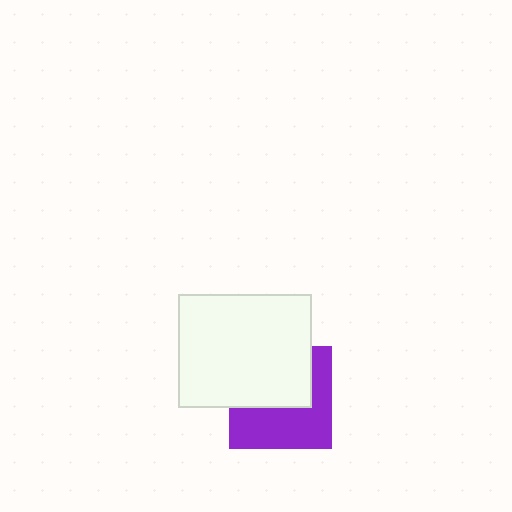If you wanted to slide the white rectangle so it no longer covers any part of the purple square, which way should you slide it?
Slide it up — that is the most direct way to separate the two shapes.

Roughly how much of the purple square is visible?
About half of it is visible (roughly 52%).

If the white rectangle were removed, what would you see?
You would see the complete purple square.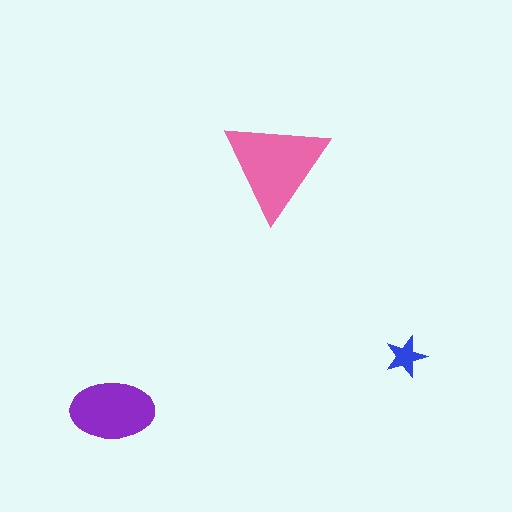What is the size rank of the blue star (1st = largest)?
3rd.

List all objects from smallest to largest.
The blue star, the purple ellipse, the pink triangle.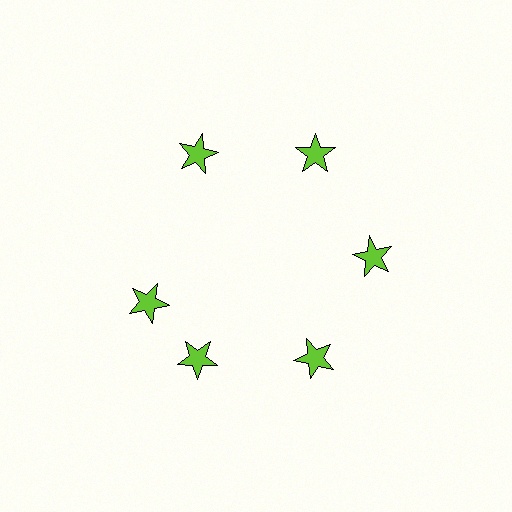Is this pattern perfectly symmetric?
No. The 6 lime stars are arranged in a ring, but one element near the 9 o'clock position is rotated out of alignment along the ring, breaking the 6-fold rotational symmetry.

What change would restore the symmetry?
The symmetry would be restored by rotating it back into even spacing with its neighbors so that all 6 stars sit at equal angles and equal distance from the center.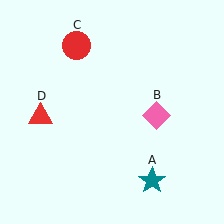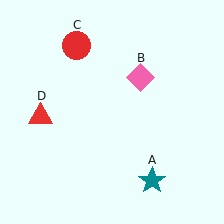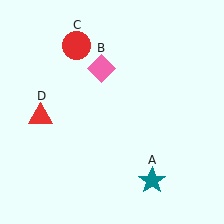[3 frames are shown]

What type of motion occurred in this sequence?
The pink diamond (object B) rotated counterclockwise around the center of the scene.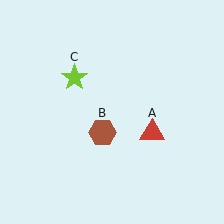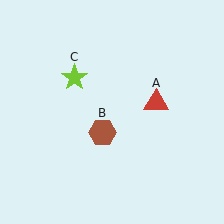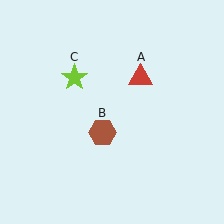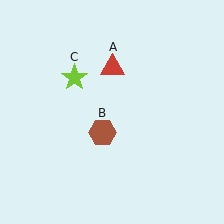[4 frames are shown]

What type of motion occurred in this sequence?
The red triangle (object A) rotated counterclockwise around the center of the scene.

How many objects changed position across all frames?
1 object changed position: red triangle (object A).